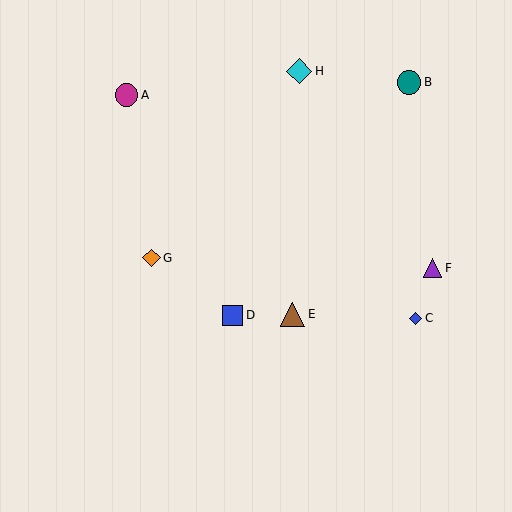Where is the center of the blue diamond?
The center of the blue diamond is at (415, 318).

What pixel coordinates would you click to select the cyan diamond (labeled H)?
Click at (299, 71) to select the cyan diamond H.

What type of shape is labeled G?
Shape G is an orange diamond.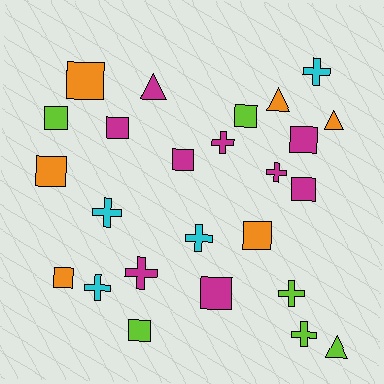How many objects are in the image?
There are 25 objects.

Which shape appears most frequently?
Square, with 12 objects.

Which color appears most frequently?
Magenta, with 9 objects.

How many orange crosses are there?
There are no orange crosses.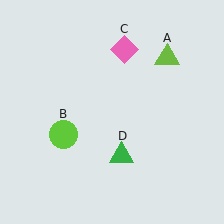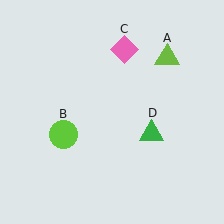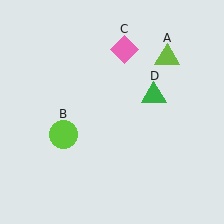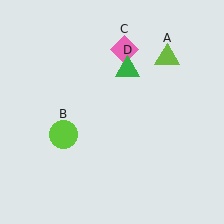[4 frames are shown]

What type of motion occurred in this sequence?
The green triangle (object D) rotated counterclockwise around the center of the scene.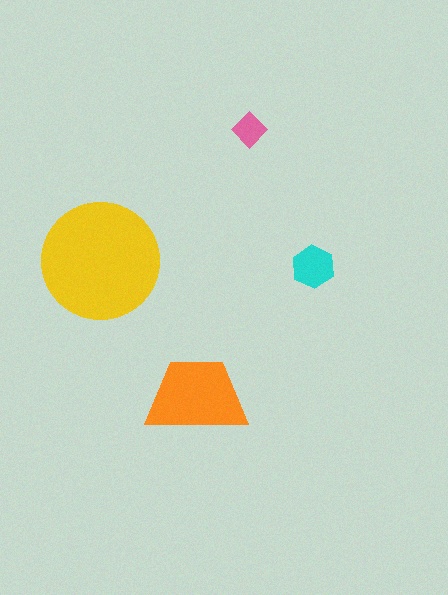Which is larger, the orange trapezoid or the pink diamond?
The orange trapezoid.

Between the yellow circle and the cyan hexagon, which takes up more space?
The yellow circle.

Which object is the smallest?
The pink diamond.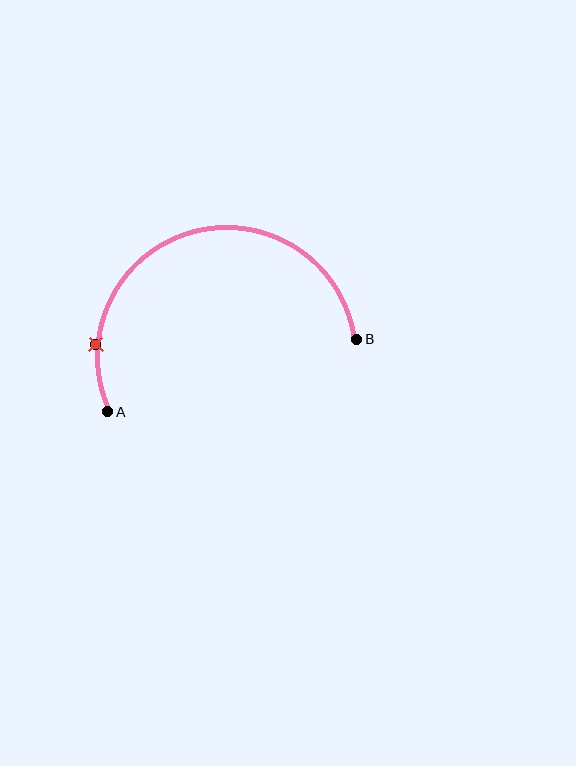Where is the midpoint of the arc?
The arc midpoint is the point on the curve farthest from the straight line joining A and B. It sits above that line.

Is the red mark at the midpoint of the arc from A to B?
No. The red mark lies on the arc but is closer to endpoint A. The arc midpoint would be at the point on the curve equidistant along the arc from both A and B.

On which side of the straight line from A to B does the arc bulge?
The arc bulges above the straight line connecting A and B.